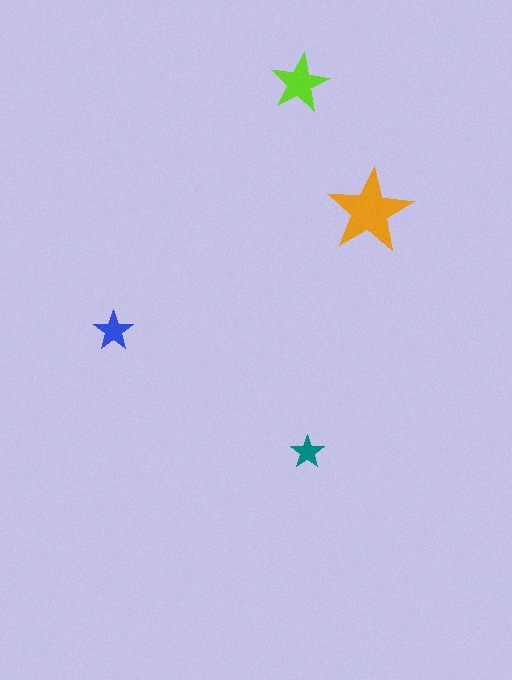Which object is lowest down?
The teal star is bottommost.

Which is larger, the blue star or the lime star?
The lime one.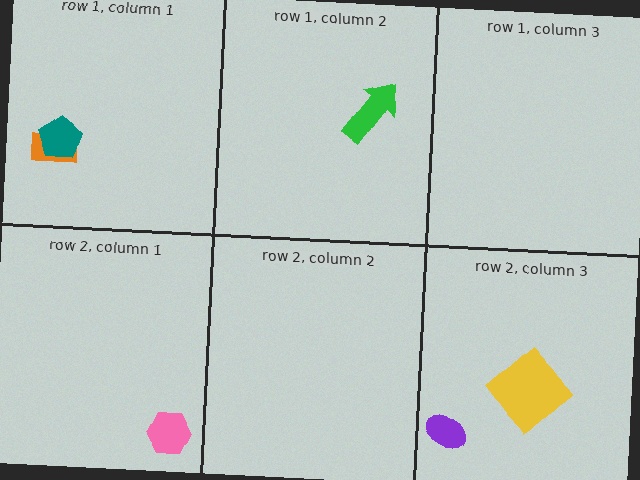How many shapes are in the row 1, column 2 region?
1.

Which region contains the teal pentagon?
The row 1, column 1 region.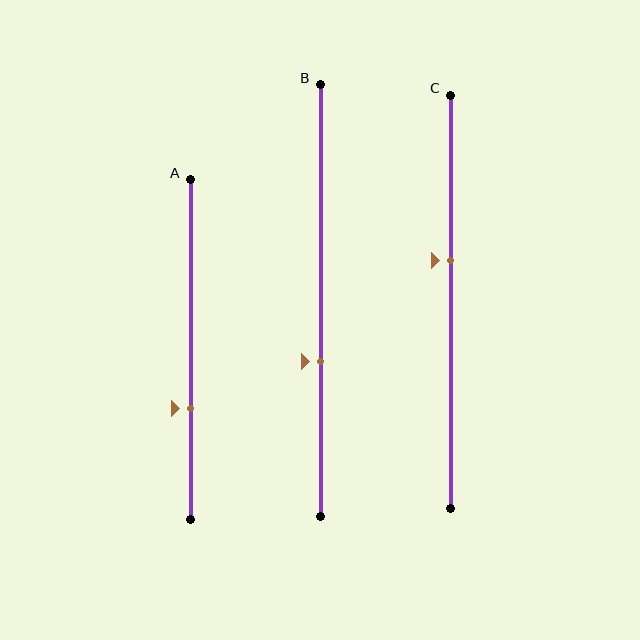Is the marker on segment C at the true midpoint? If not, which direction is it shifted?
No, the marker on segment C is shifted upward by about 10% of the segment length.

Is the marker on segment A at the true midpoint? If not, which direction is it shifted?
No, the marker on segment A is shifted downward by about 17% of the segment length.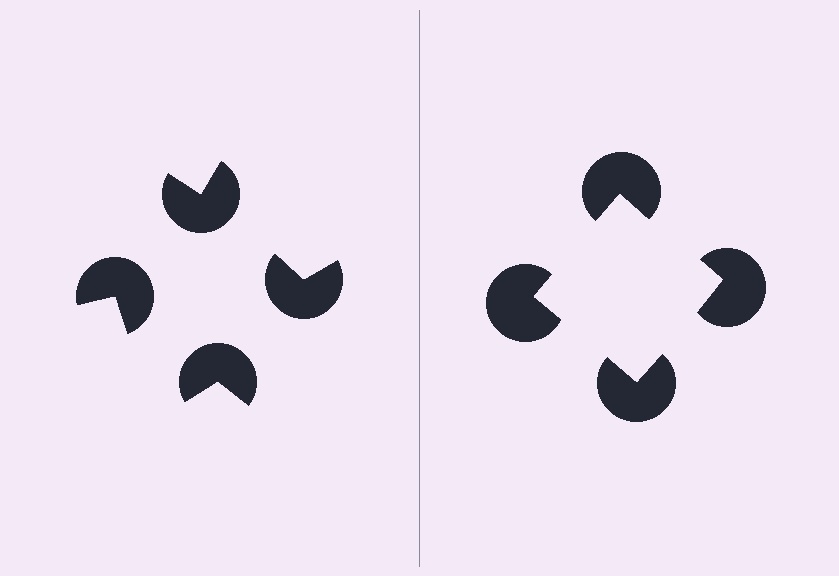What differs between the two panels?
The pac-man discs are positioned identically on both sides; only the wedge orientations differ. On the right they align to a square; on the left they are misaligned.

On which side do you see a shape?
An illusory square appears on the right side. On the left side the wedge cuts are rotated, so no coherent shape forms.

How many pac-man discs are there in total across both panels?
8 — 4 on each side.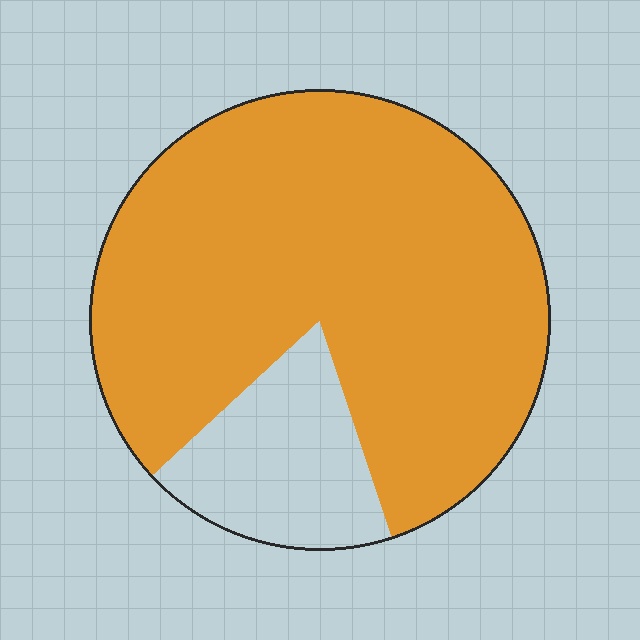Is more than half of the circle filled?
Yes.